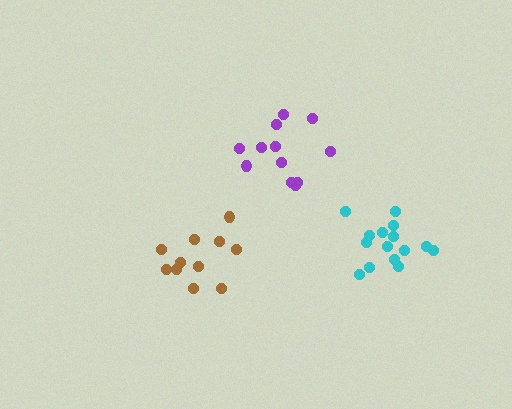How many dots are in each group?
Group 1: 12 dots, Group 2: 15 dots, Group 3: 11 dots (38 total).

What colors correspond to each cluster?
The clusters are colored: purple, cyan, brown.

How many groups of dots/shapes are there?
There are 3 groups.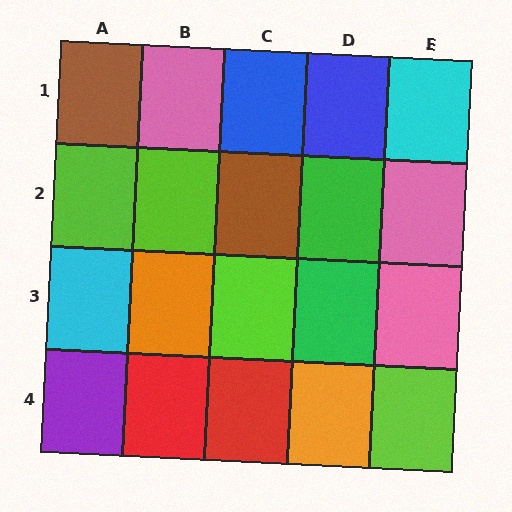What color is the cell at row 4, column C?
Red.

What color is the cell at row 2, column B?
Lime.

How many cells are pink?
3 cells are pink.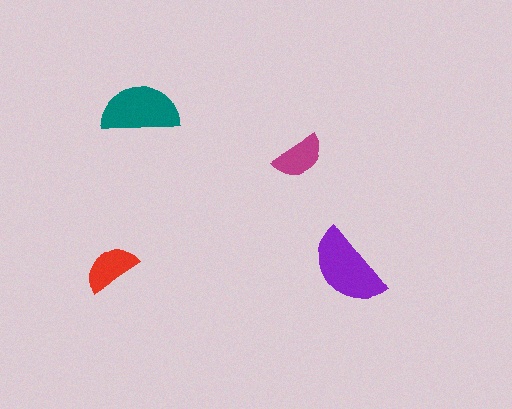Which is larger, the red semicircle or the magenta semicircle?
The red one.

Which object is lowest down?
The purple semicircle is bottommost.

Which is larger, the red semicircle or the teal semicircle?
The teal one.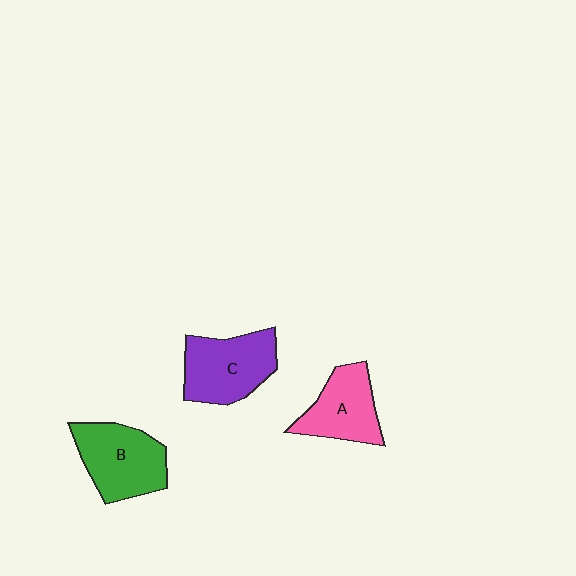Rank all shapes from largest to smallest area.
From largest to smallest: B (green), C (purple), A (pink).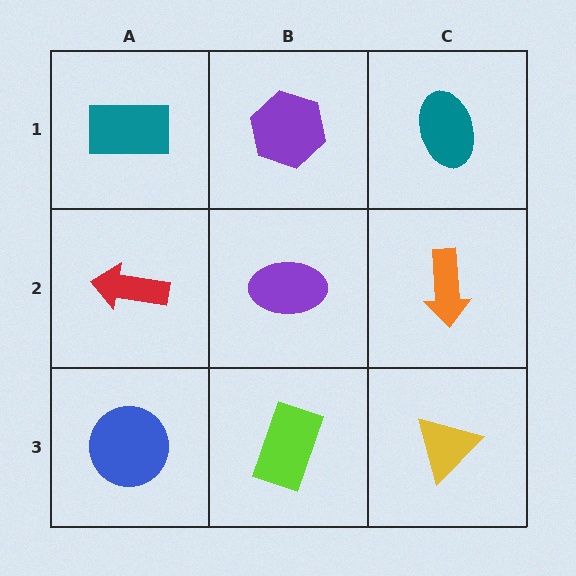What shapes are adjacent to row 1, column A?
A red arrow (row 2, column A), a purple hexagon (row 1, column B).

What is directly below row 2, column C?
A yellow triangle.